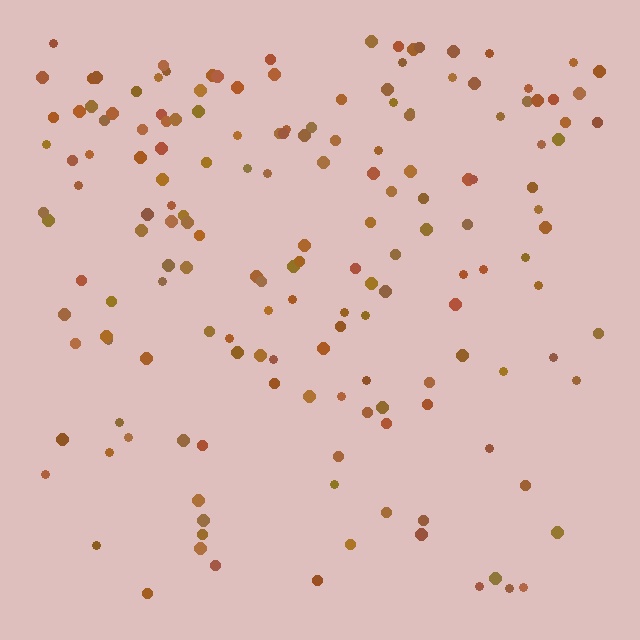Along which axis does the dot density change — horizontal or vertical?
Vertical.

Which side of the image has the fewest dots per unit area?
The bottom.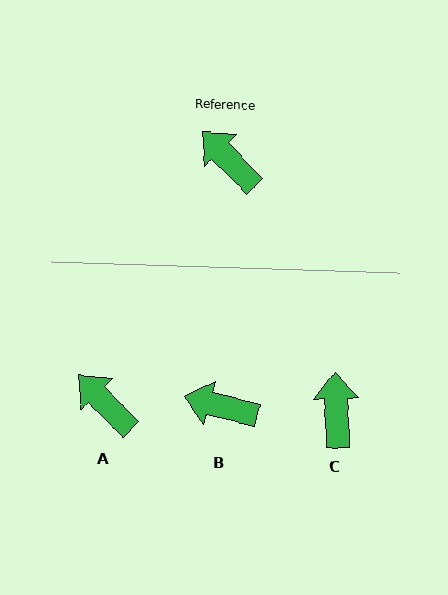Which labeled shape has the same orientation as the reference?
A.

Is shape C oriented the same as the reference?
No, it is off by about 41 degrees.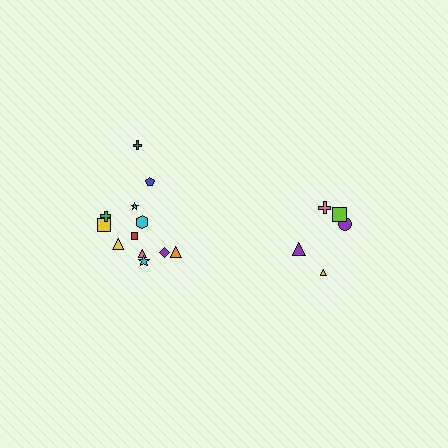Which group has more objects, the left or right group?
The left group.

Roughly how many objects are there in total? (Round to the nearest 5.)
Roughly 15 objects in total.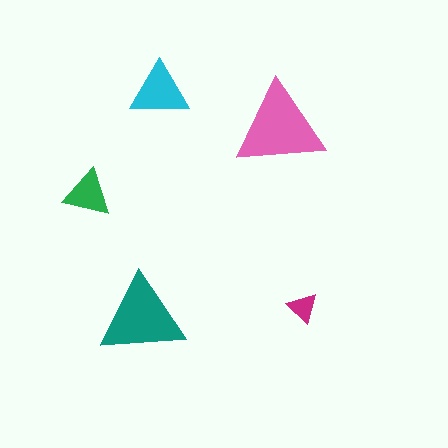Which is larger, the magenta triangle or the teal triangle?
The teal one.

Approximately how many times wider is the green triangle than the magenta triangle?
About 1.5 times wider.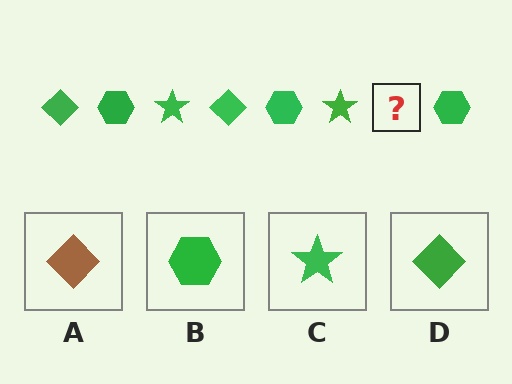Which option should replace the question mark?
Option D.